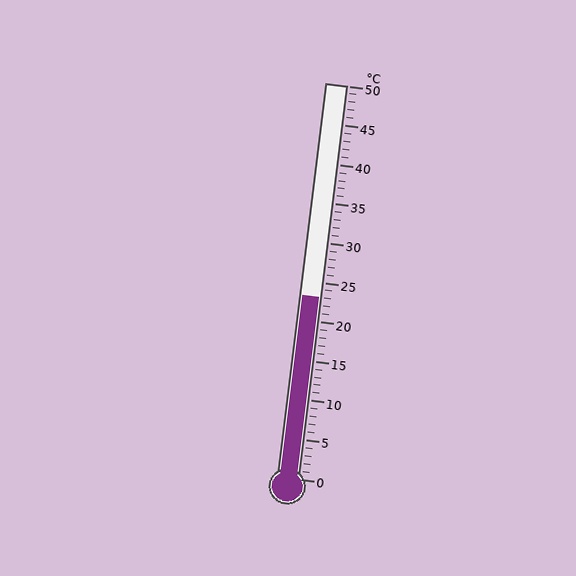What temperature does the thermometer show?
The thermometer shows approximately 23°C.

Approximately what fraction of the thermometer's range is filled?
The thermometer is filled to approximately 45% of its range.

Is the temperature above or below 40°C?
The temperature is below 40°C.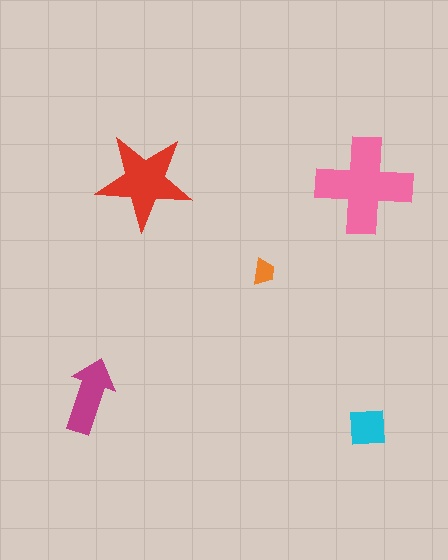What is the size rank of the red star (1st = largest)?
2nd.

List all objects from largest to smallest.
The pink cross, the red star, the magenta arrow, the cyan square, the orange trapezoid.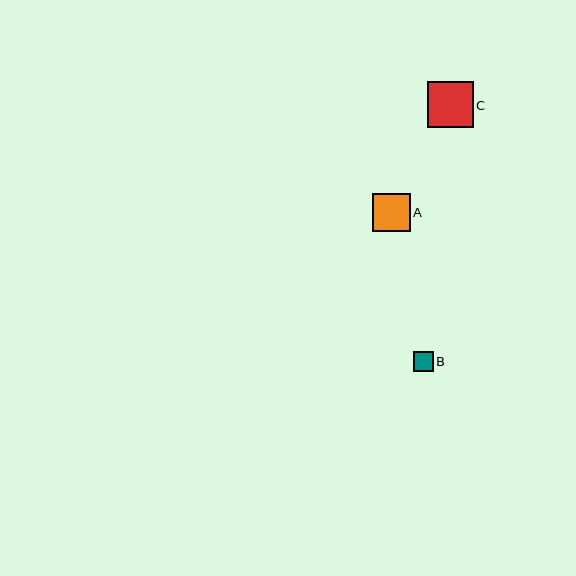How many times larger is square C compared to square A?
Square C is approximately 1.2 times the size of square A.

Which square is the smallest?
Square B is the smallest with a size of approximately 20 pixels.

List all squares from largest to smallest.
From largest to smallest: C, A, B.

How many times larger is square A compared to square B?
Square A is approximately 1.9 times the size of square B.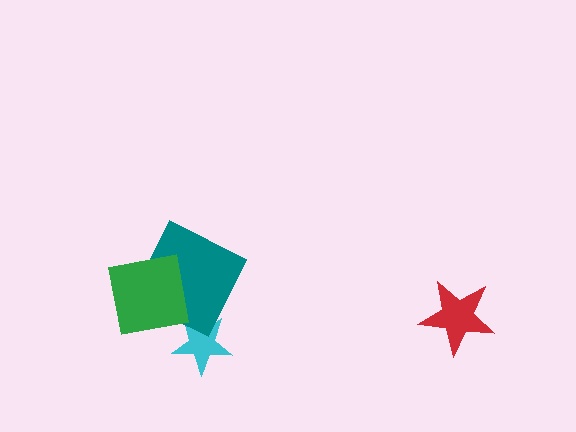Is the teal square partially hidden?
Yes, it is partially covered by another shape.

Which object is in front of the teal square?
The green square is in front of the teal square.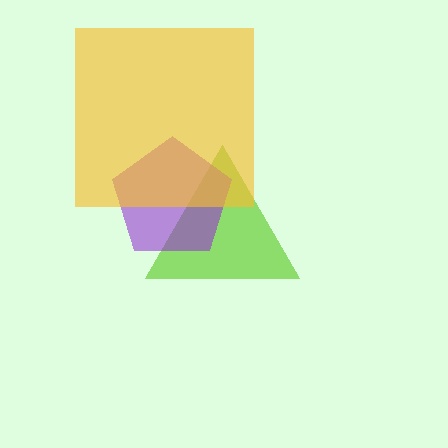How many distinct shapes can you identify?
There are 3 distinct shapes: a lime triangle, a purple pentagon, a yellow square.